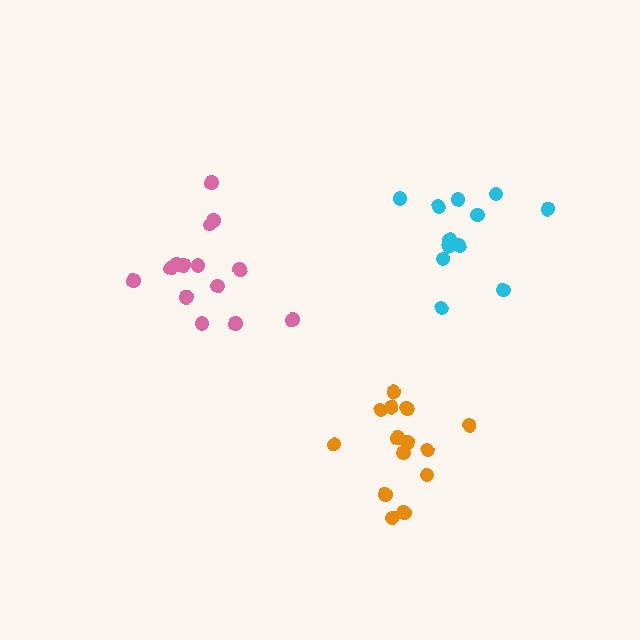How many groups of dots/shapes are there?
There are 3 groups.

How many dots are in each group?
Group 1: 14 dots, Group 2: 14 dots, Group 3: 12 dots (40 total).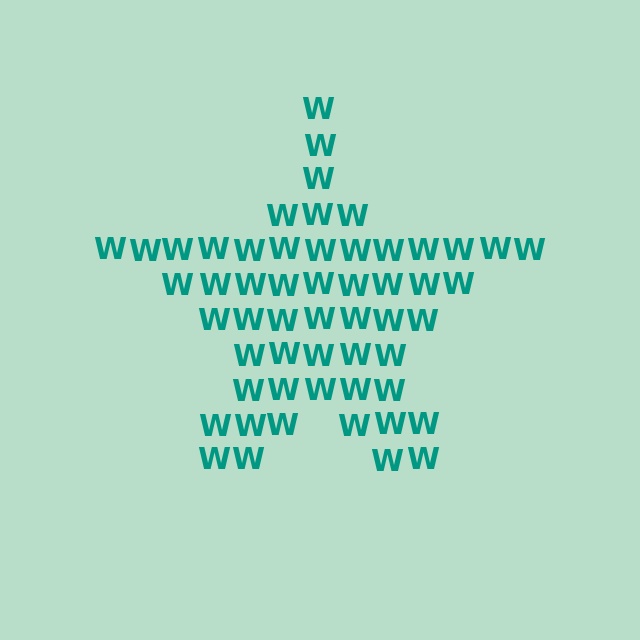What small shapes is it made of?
It is made of small letter W's.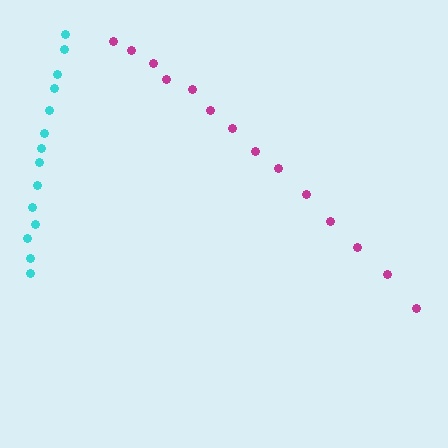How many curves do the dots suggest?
There are 2 distinct paths.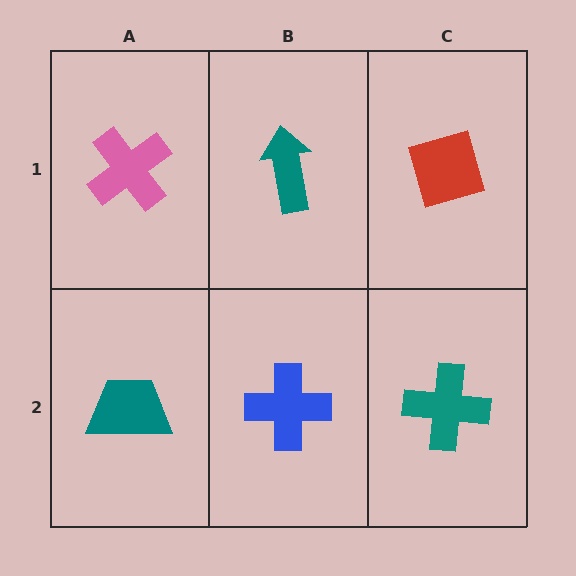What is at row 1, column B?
A teal arrow.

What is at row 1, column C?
A red diamond.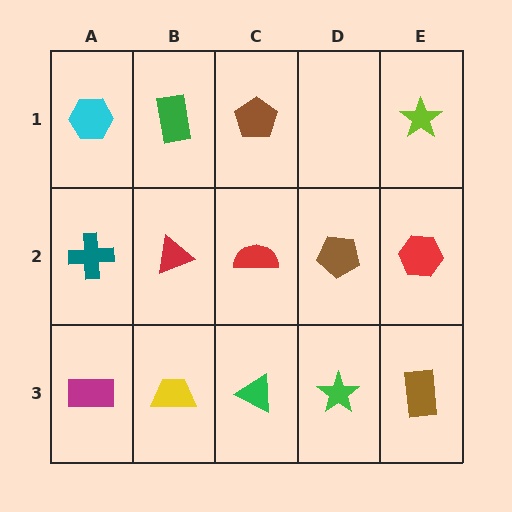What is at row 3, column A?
A magenta rectangle.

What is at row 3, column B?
A yellow trapezoid.